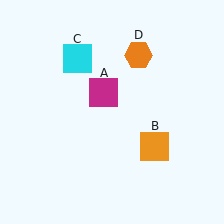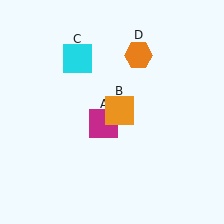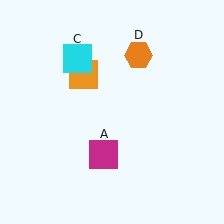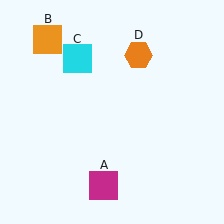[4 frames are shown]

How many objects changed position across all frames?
2 objects changed position: magenta square (object A), orange square (object B).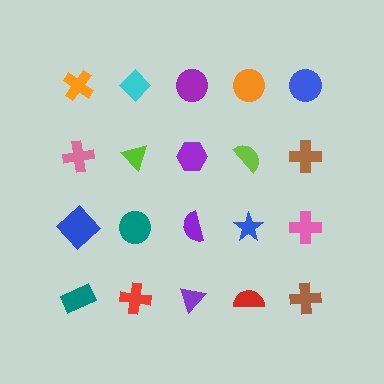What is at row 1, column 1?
An orange cross.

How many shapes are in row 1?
5 shapes.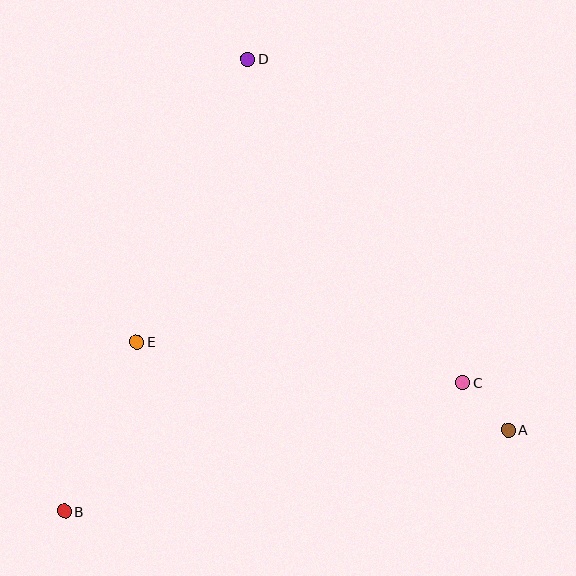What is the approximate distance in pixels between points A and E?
The distance between A and E is approximately 381 pixels.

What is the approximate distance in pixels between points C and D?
The distance between C and D is approximately 389 pixels.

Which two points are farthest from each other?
Points B and D are farthest from each other.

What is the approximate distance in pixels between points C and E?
The distance between C and E is approximately 328 pixels.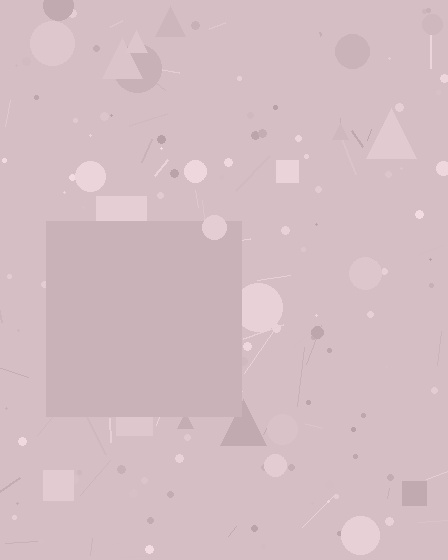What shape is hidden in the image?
A square is hidden in the image.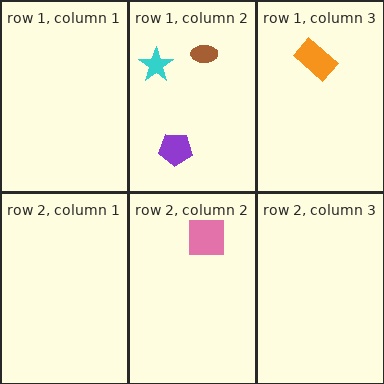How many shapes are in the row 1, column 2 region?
3.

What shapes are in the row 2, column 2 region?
The pink square.